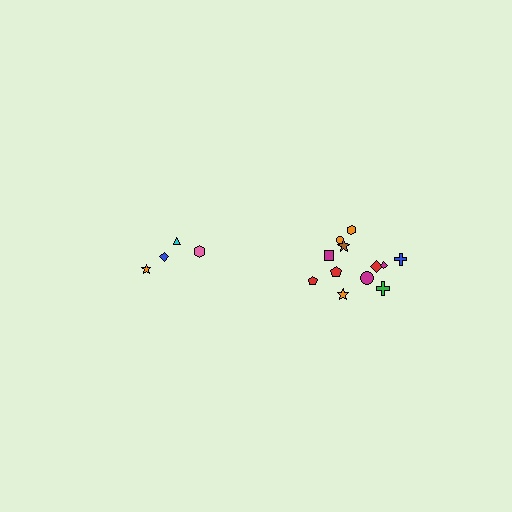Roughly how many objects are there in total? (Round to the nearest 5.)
Roughly 15 objects in total.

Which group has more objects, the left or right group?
The right group.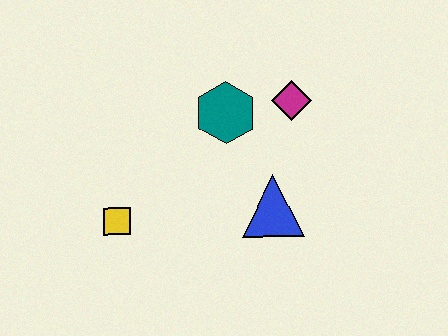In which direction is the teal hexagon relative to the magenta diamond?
The teal hexagon is to the left of the magenta diamond.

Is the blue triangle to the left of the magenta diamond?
Yes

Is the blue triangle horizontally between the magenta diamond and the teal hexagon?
Yes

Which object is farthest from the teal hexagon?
The yellow square is farthest from the teal hexagon.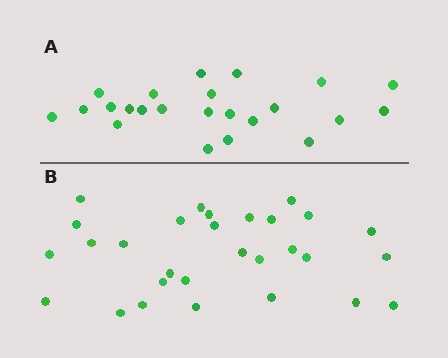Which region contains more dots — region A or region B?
Region B (the bottom region) has more dots.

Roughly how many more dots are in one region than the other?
Region B has about 6 more dots than region A.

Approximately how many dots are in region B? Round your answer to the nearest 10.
About 30 dots. (The exact count is 29, which rounds to 30.)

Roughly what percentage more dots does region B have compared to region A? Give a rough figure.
About 25% more.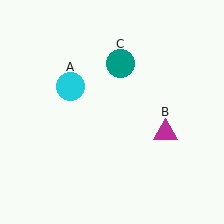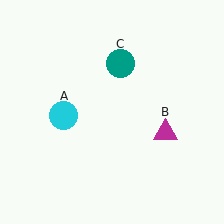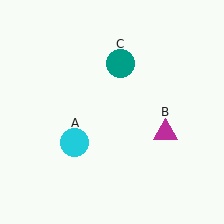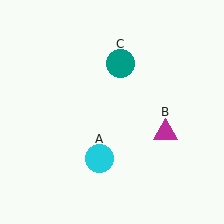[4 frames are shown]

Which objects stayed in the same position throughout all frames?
Magenta triangle (object B) and teal circle (object C) remained stationary.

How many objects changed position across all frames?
1 object changed position: cyan circle (object A).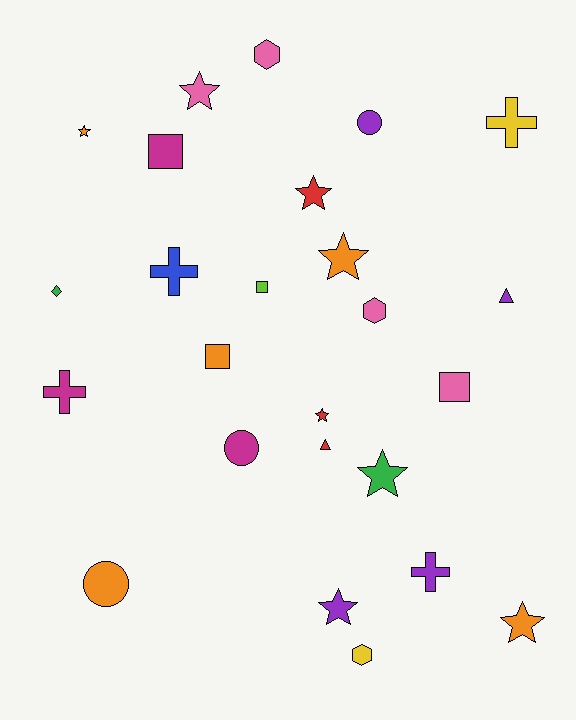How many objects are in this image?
There are 25 objects.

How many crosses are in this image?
There are 4 crosses.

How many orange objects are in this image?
There are 5 orange objects.